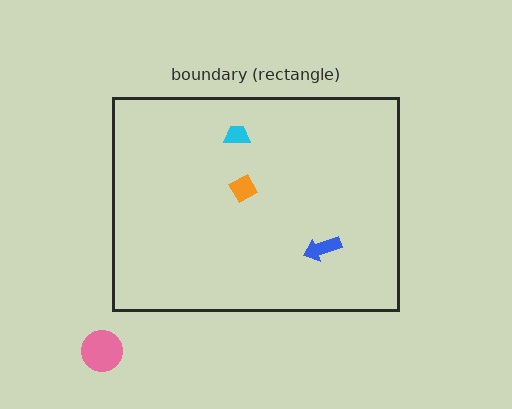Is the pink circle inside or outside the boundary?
Outside.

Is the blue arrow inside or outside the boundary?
Inside.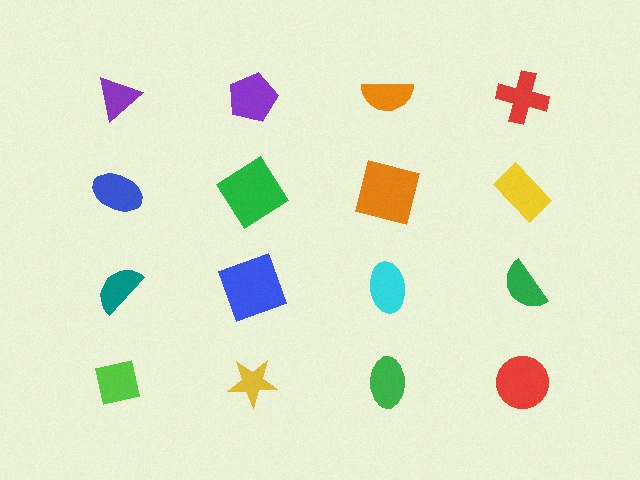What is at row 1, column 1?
A purple triangle.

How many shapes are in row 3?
4 shapes.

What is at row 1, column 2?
A purple pentagon.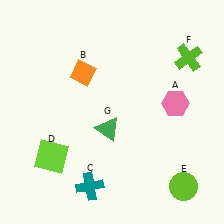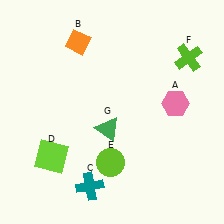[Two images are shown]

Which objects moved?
The objects that moved are: the orange diamond (B), the lime circle (E).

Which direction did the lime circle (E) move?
The lime circle (E) moved left.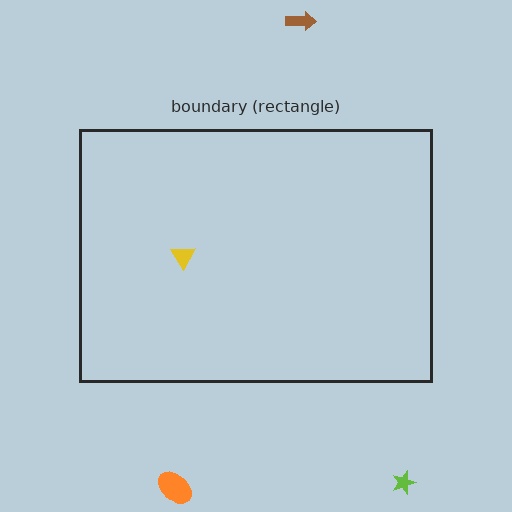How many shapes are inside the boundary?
1 inside, 3 outside.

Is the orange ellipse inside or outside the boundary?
Outside.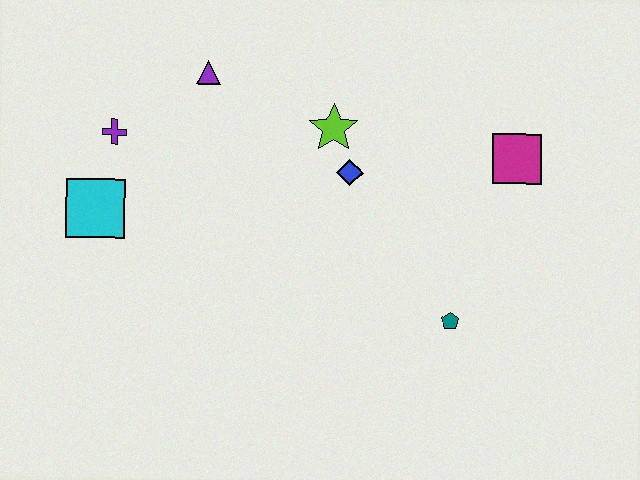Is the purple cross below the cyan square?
No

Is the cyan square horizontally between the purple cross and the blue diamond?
No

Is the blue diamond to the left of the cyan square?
No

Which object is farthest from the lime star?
The cyan square is farthest from the lime star.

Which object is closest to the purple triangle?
The purple cross is closest to the purple triangle.